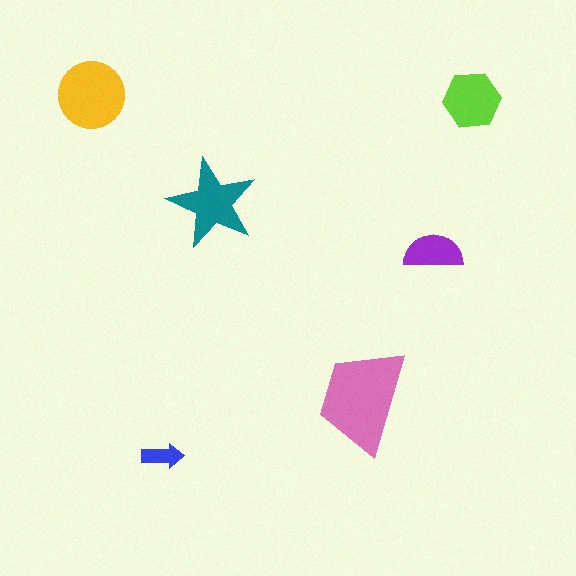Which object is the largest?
The pink trapezoid.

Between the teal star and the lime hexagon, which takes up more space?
The teal star.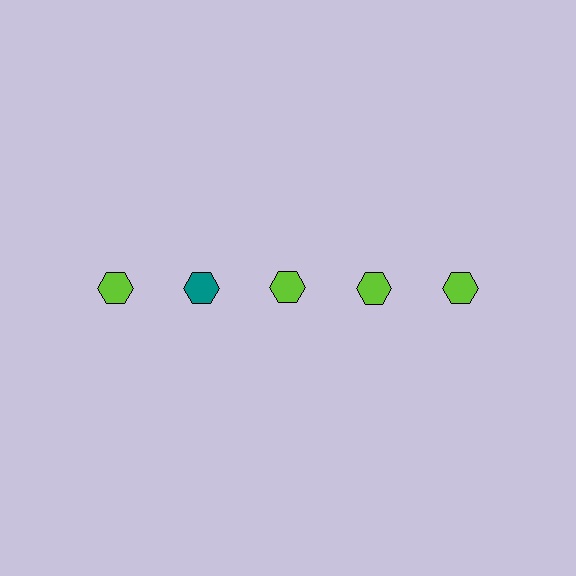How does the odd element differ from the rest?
It has a different color: teal instead of lime.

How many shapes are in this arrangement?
There are 5 shapes arranged in a grid pattern.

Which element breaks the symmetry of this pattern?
The teal hexagon in the top row, second from left column breaks the symmetry. All other shapes are lime hexagons.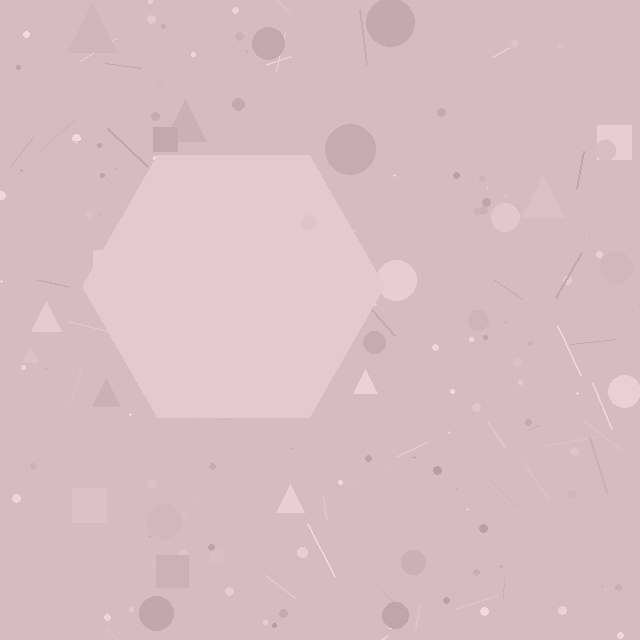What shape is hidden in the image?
A hexagon is hidden in the image.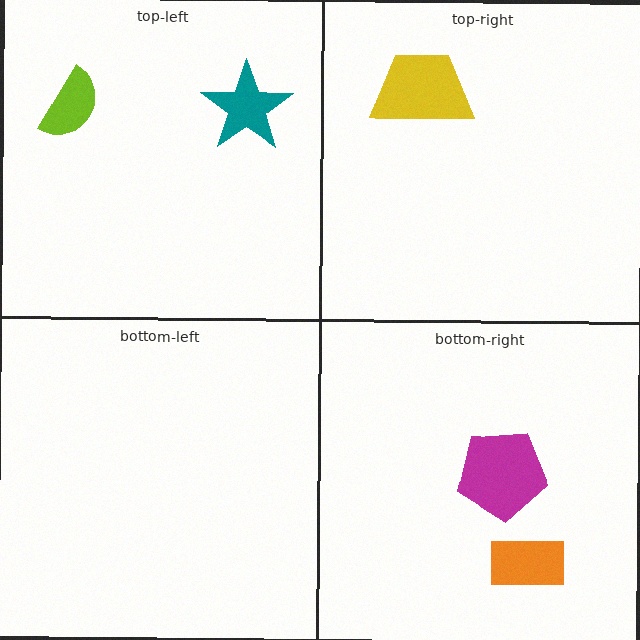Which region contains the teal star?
The top-left region.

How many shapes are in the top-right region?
1.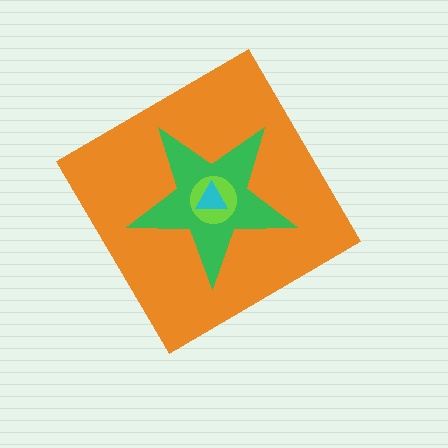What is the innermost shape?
The cyan triangle.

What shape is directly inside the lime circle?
The cyan triangle.